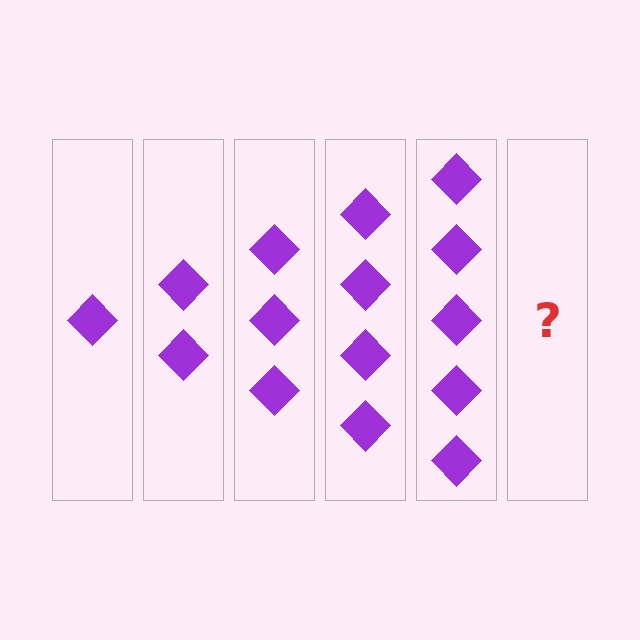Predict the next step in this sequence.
The next step is 6 diamonds.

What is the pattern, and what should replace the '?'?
The pattern is that each step adds one more diamond. The '?' should be 6 diamonds.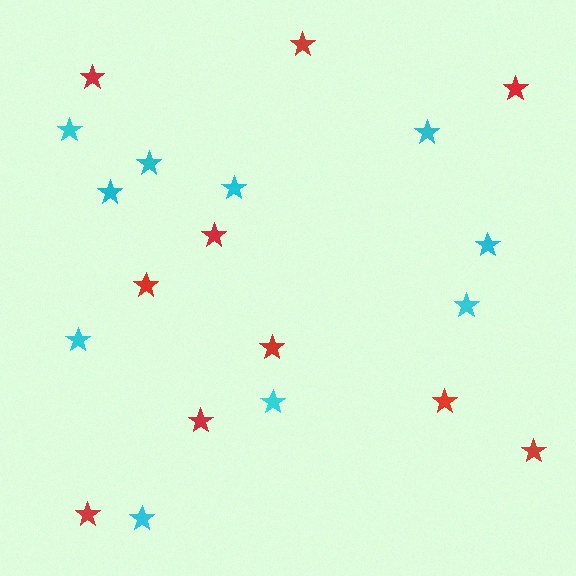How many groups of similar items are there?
There are 2 groups: one group of cyan stars (10) and one group of red stars (10).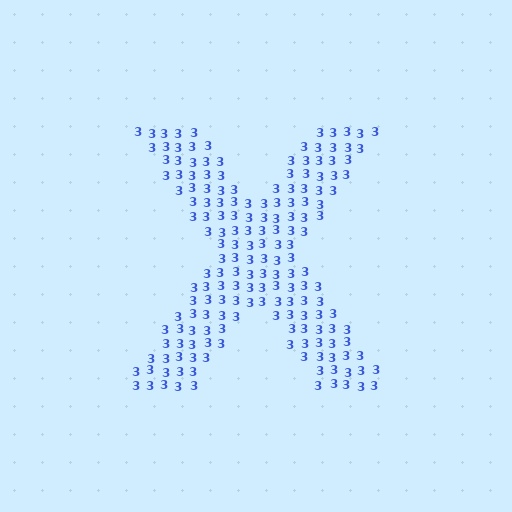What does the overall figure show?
The overall figure shows the letter X.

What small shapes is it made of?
It is made of small digit 3's.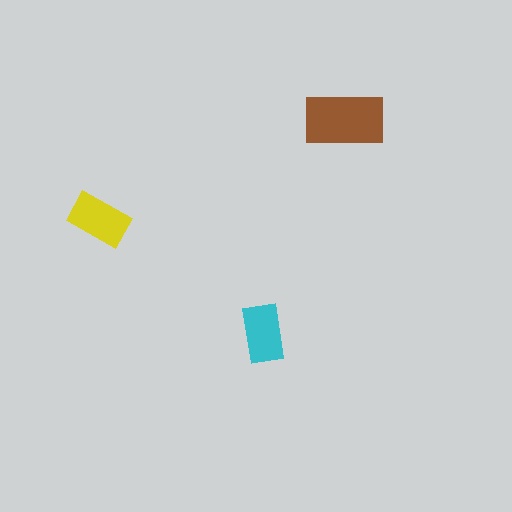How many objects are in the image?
There are 3 objects in the image.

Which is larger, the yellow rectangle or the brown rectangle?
The brown one.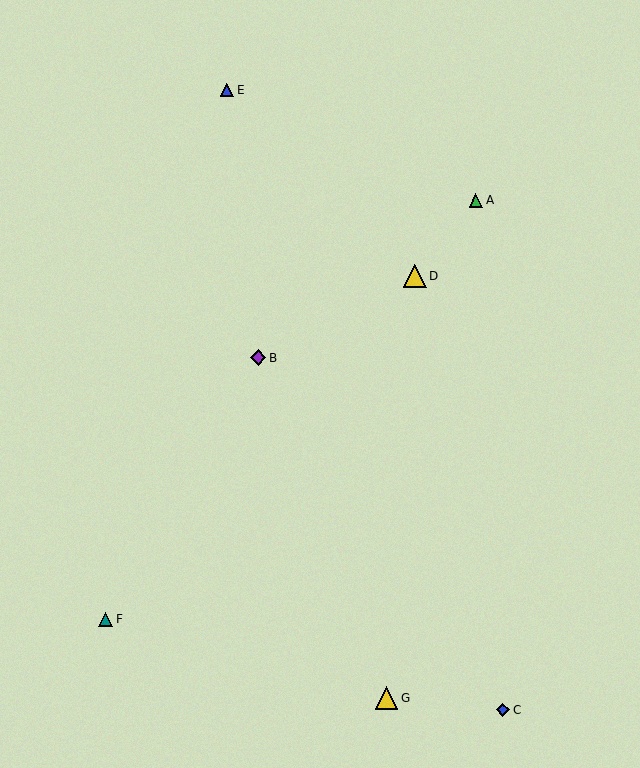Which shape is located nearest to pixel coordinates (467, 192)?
The green triangle (labeled A) at (476, 200) is nearest to that location.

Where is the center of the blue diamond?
The center of the blue diamond is at (503, 710).